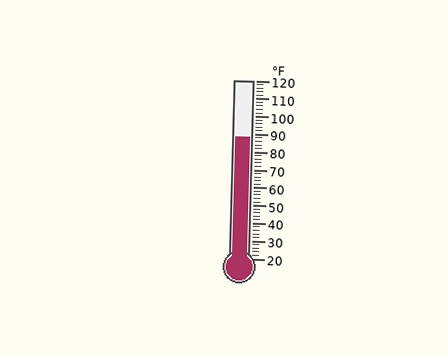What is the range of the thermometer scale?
The thermometer scale ranges from 20°F to 120°F.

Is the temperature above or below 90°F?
The temperature is below 90°F.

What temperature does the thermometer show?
The thermometer shows approximately 88°F.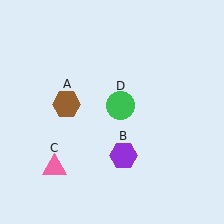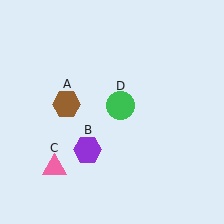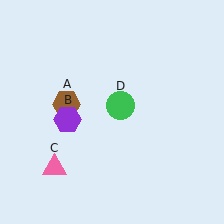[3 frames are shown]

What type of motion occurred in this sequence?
The purple hexagon (object B) rotated clockwise around the center of the scene.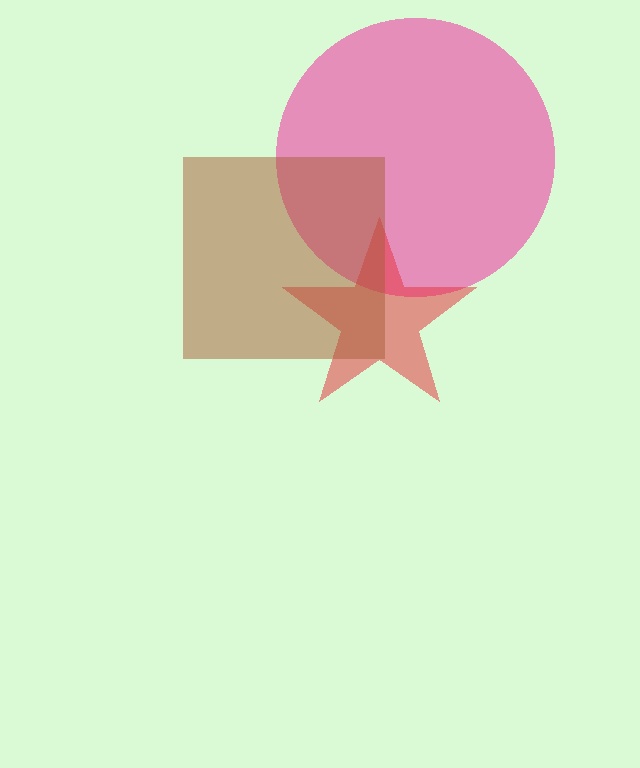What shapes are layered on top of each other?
The layered shapes are: a pink circle, a red star, a brown square.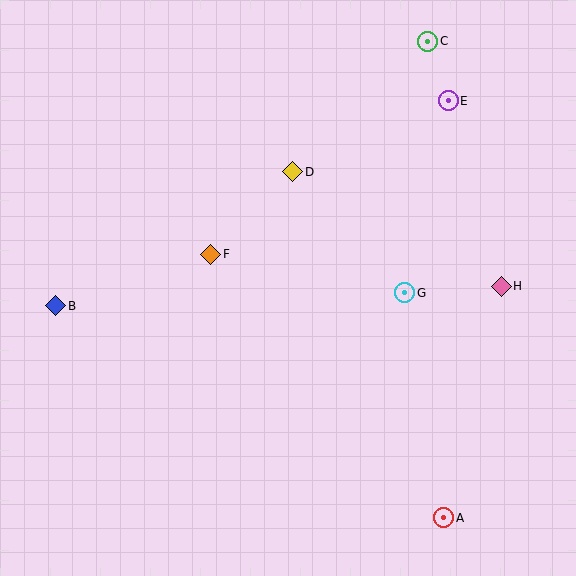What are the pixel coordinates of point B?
Point B is at (56, 306).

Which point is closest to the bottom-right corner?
Point A is closest to the bottom-right corner.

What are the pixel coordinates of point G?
Point G is at (405, 293).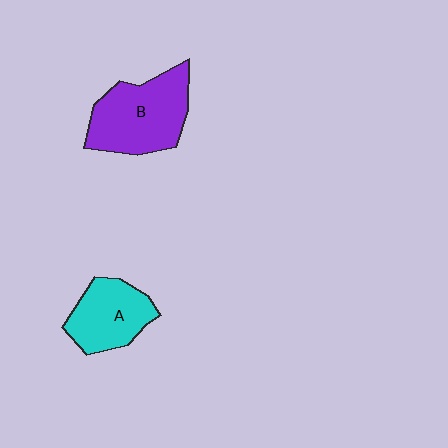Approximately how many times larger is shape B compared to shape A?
Approximately 1.4 times.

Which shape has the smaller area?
Shape A (cyan).